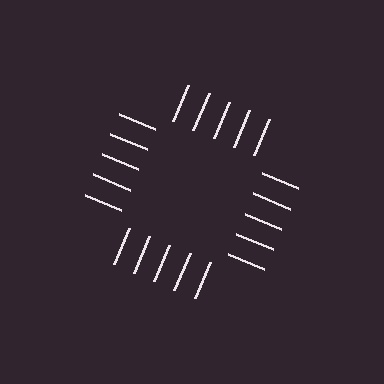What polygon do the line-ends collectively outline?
An illusory square — the line segments terminate on its edges but no continuous stroke is drawn.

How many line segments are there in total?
20 — 5 along each of the 4 edges.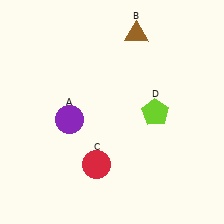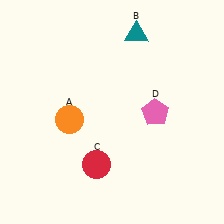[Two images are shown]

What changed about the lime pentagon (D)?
In Image 1, D is lime. In Image 2, it changed to pink.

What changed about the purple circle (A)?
In Image 1, A is purple. In Image 2, it changed to orange.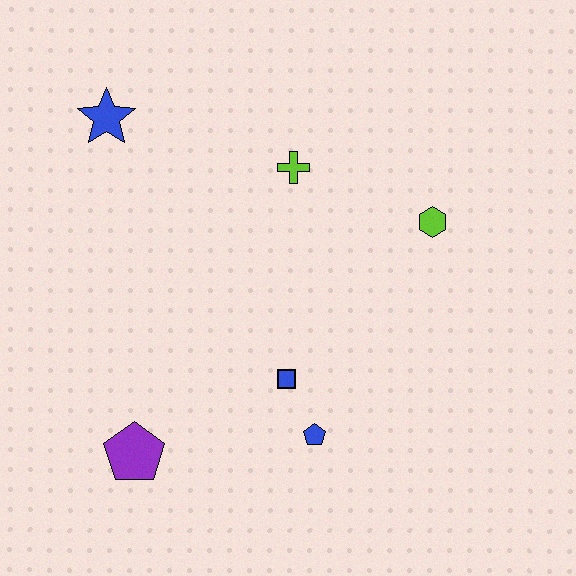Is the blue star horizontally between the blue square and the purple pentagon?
No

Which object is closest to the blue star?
The lime cross is closest to the blue star.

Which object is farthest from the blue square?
The blue star is farthest from the blue square.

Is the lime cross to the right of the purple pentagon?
Yes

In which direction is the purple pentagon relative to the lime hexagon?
The purple pentagon is to the left of the lime hexagon.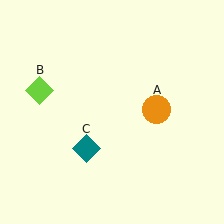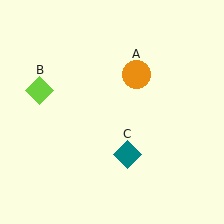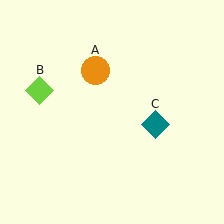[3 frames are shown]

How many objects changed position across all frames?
2 objects changed position: orange circle (object A), teal diamond (object C).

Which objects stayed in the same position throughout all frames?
Lime diamond (object B) remained stationary.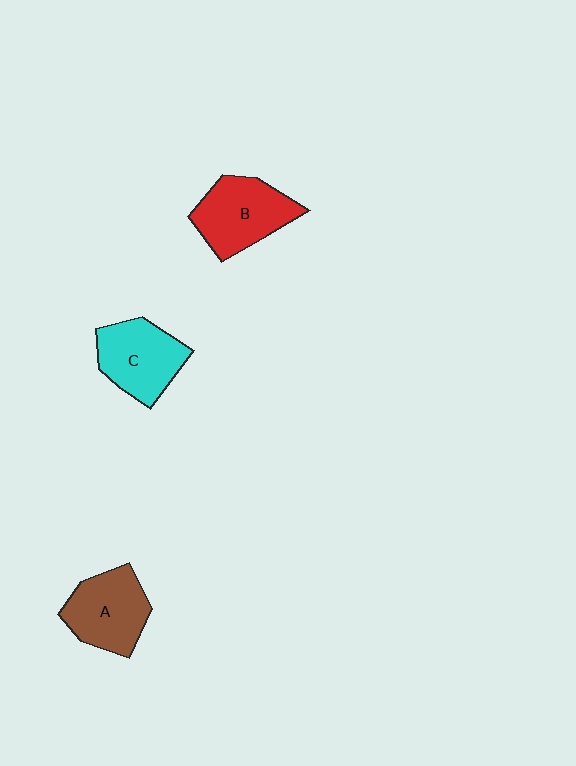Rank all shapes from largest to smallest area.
From largest to smallest: B (red), A (brown), C (cyan).